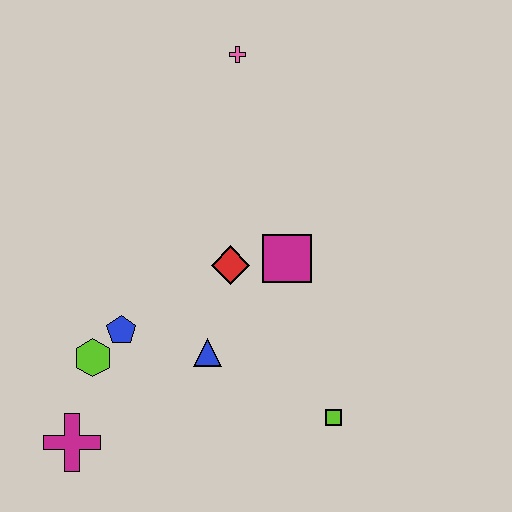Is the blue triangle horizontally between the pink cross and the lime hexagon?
Yes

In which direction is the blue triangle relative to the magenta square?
The blue triangle is below the magenta square.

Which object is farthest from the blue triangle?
The pink cross is farthest from the blue triangle.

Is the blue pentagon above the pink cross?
No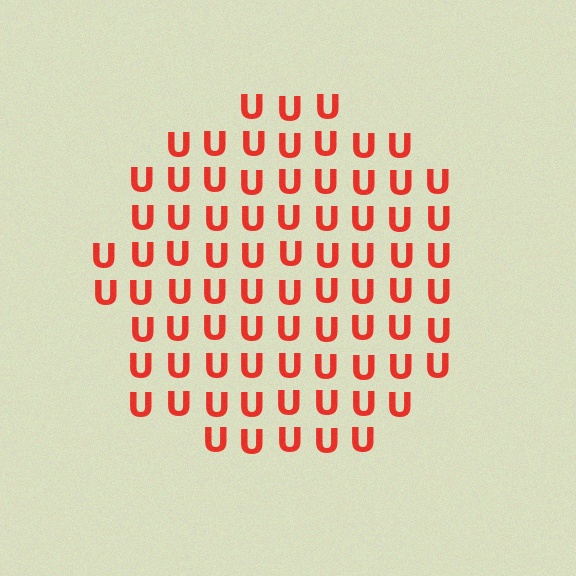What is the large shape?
The large shape is a circle.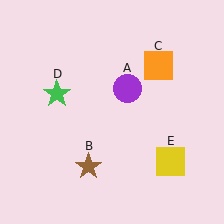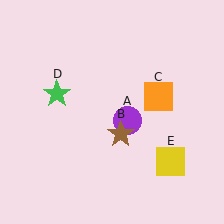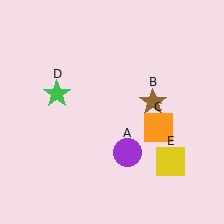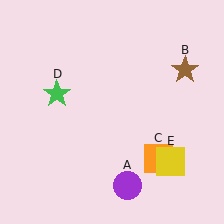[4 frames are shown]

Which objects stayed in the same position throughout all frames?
Green star (object D) and yellow square (object E) remained stationary.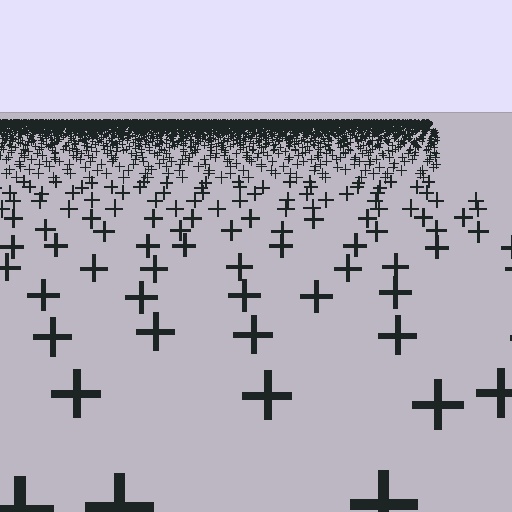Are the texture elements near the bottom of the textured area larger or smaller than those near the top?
Larger. Near the bottom, elements are closer to the viewer and appear at a bigger on-screen size.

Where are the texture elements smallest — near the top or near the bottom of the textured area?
Near the top.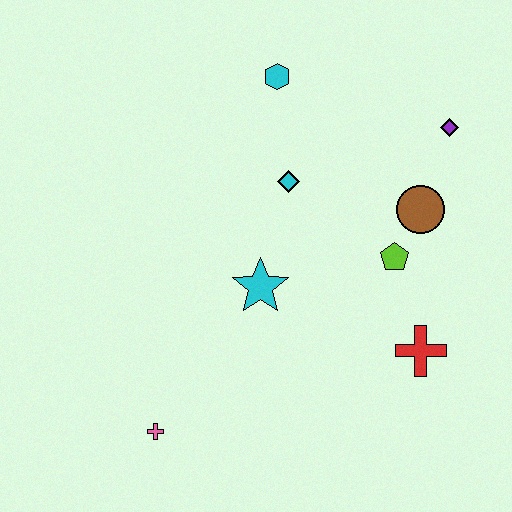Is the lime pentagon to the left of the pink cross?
No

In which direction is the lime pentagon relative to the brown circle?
The lime pentagon is below the brown circle.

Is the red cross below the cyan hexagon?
Yes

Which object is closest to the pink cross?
The cyan star is closest to the pink cross.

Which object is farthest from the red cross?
The cyan hexagon is farthest from the red cross.